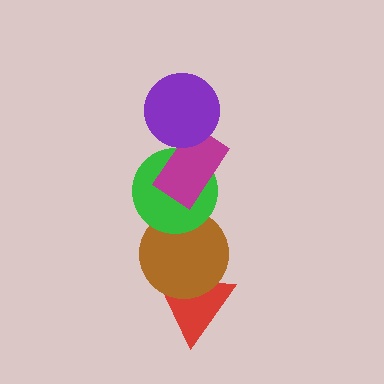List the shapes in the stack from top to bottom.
From top to bottom: the purple circle, the magenta rectangle, the green circle, the brown circle, the red triangle.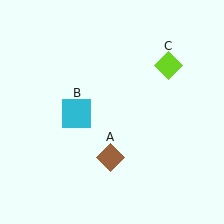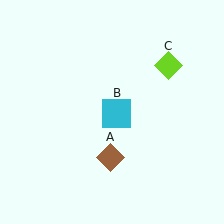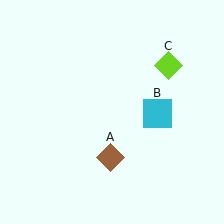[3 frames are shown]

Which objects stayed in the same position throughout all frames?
Brown diamond (object A) and lime diamond (object C) remained stationary.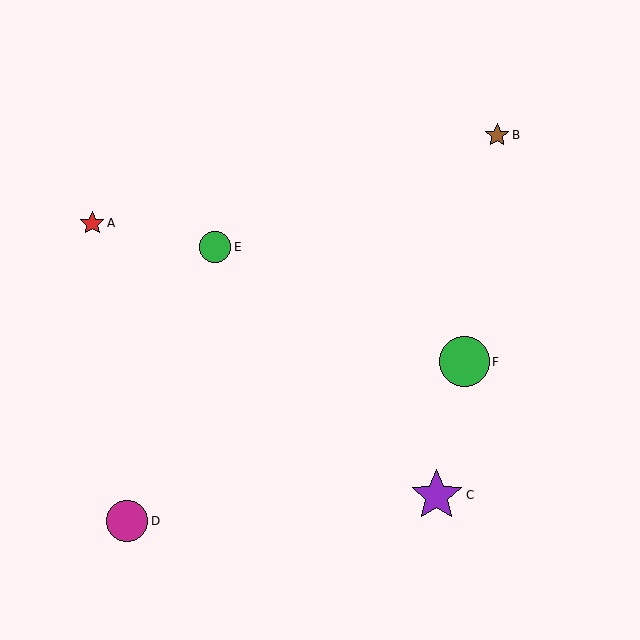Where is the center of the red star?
The center of the red star is at (92, 223).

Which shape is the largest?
The purple star (labeled C) is the largest.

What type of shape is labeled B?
Shape B is a brown star.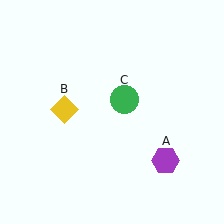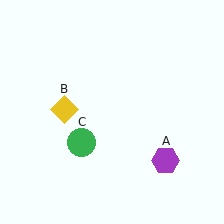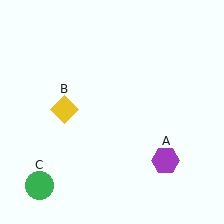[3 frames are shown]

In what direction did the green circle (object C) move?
The green circle (object C) moved down and to the left.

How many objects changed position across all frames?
1 object changed position: green circle (object C).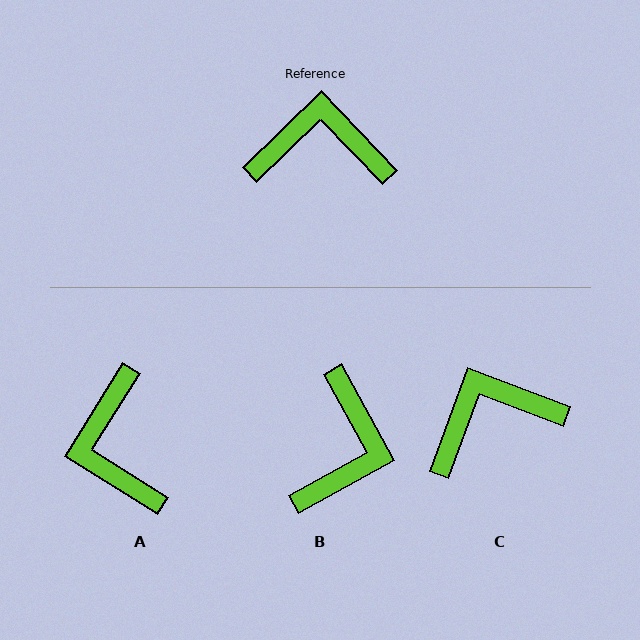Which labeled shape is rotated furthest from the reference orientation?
B, about 105 degrees away.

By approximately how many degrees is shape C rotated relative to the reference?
Approximately 26 degrees counter-clockwise.